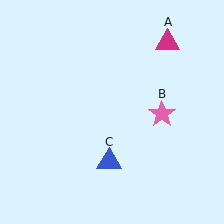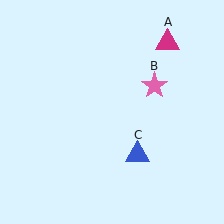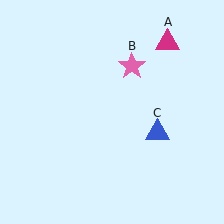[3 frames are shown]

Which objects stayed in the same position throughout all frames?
Magenta triangle (object A) remained stationary.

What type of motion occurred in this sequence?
The pink star (object B), blue triangle (object C) rotated counterclockwise around the center of the scene.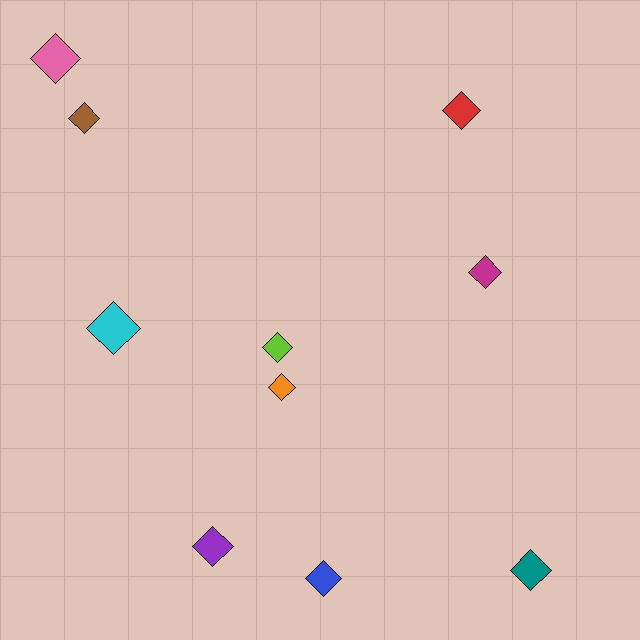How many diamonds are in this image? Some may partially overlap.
There are 10 diamonds.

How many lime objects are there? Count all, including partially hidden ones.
There is 1 lime object.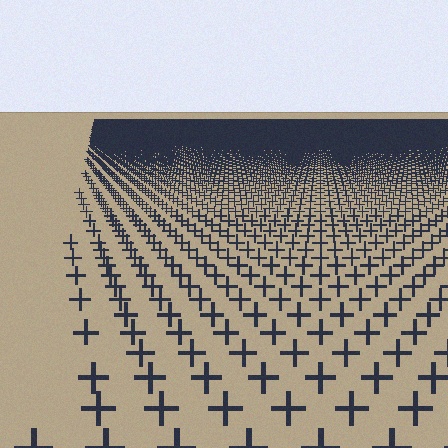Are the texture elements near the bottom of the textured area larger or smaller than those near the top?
Larger. Near the bottom, elements are closer to the viewer and appear at a bigger on-screen size.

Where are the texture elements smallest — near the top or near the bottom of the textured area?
Near the top.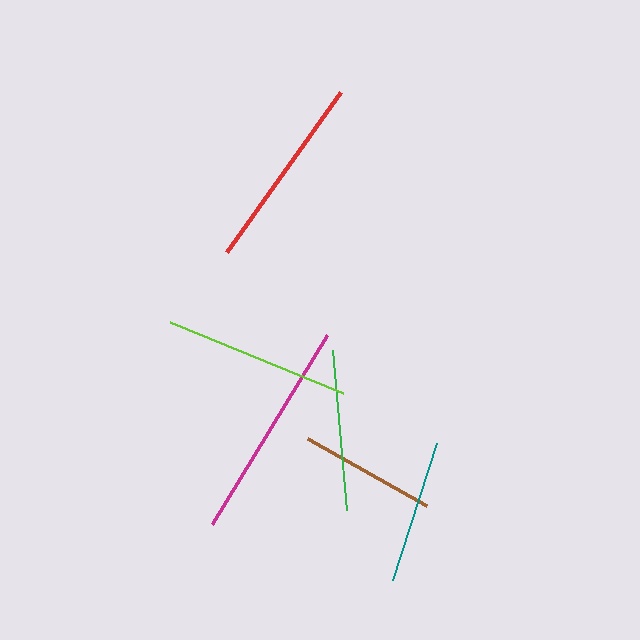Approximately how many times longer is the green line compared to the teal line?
The green line is approximately 1.1 times the length of the teal line.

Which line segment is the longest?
The magenta line is the longest at approximately 221 pixels.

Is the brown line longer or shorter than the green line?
The green line is longer than the brown line.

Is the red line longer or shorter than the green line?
The red line is longer than the green line.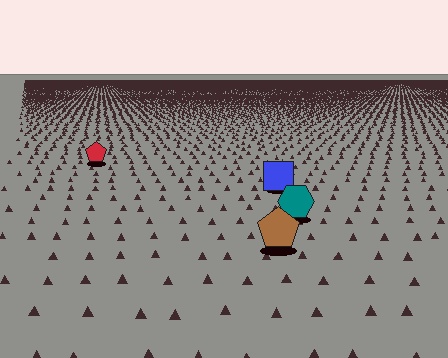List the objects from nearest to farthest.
From nearest to farthest: the brown pentagon, the teal hexagon, the blue square, the red pentagon.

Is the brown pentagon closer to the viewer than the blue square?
Yes. The brown pentagon is closer — you can tell from the texture gradient: the ground texture is coarser near it.